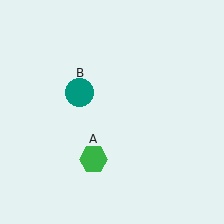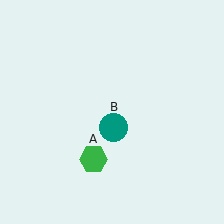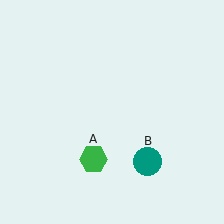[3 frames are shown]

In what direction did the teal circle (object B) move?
The teal circle (object B) moved down and to the right.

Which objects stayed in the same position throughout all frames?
Green hexagon (object A) remained stationary.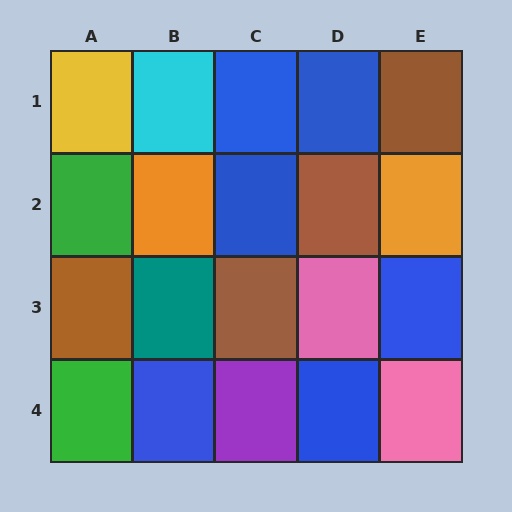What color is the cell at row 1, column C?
Blue.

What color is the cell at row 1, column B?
Cyan.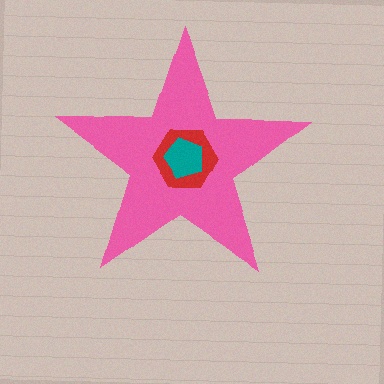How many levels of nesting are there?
3.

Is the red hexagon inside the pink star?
Yes.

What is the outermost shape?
The pink star.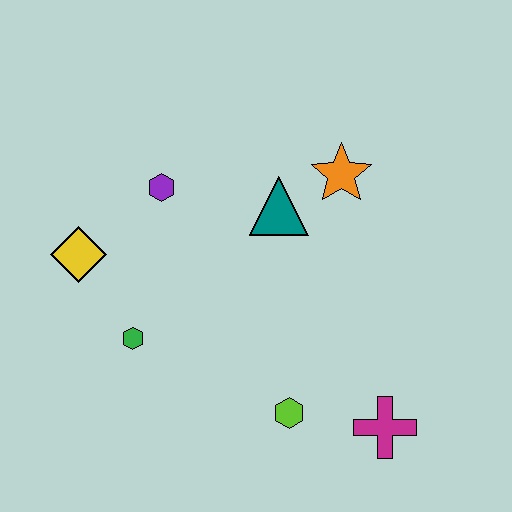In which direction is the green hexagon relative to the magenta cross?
The green hexagon is to the left of the magenta cross.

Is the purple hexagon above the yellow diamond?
Yes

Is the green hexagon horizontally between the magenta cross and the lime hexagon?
No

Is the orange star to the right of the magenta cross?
No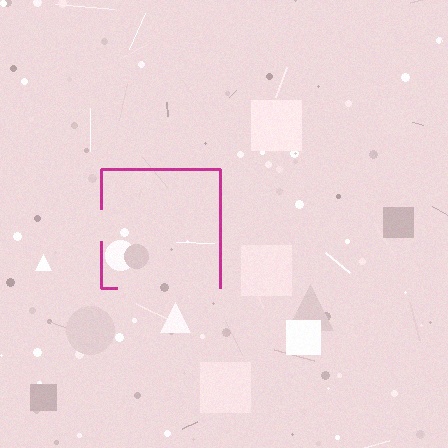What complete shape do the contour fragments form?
The contour fragments form a square.